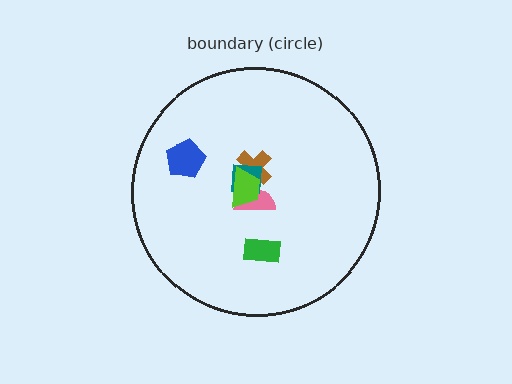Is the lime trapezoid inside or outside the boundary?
Inside.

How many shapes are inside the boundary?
6 inside, 0 outside.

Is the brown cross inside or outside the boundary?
Inside.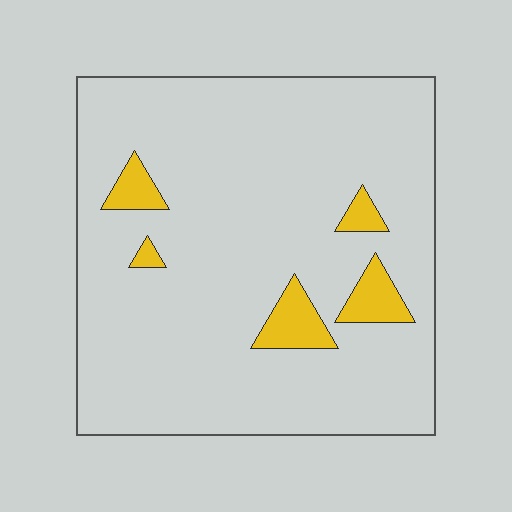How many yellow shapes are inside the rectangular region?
5.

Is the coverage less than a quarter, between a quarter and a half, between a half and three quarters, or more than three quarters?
Less than a quarter.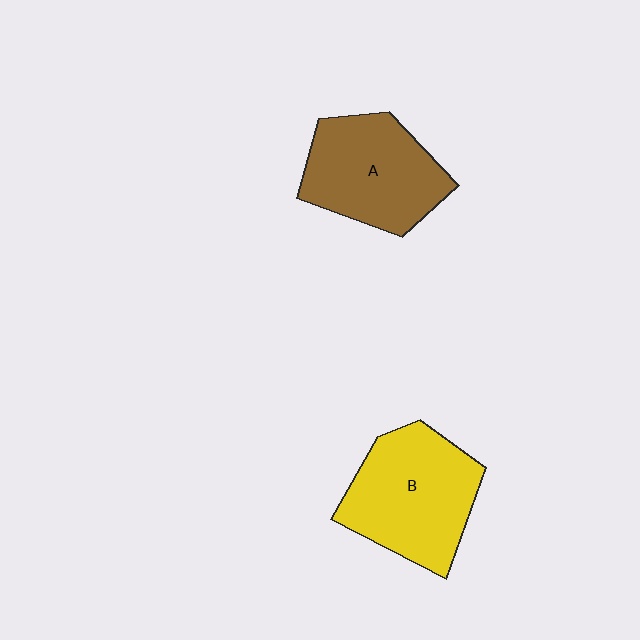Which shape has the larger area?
Shape B (yellow).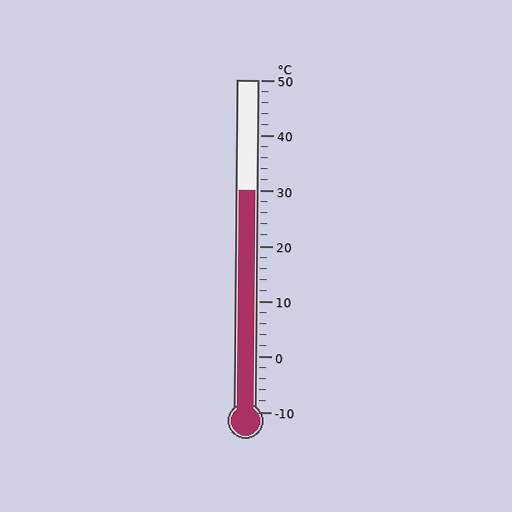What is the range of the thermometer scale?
The thermometer scale ranges from -10°C to 50°C.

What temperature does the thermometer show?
The thermometer shows approximately 30°C.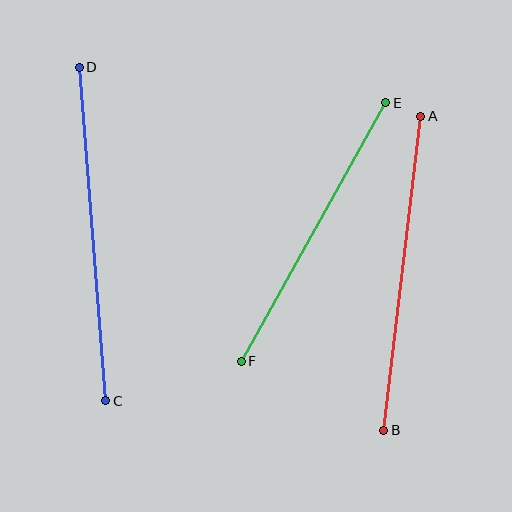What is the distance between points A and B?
The distance is approximately 316 pixels.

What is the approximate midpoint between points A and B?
The midpoint is at approximately (402, 273) pixels.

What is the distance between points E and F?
The distance is approximately 297 pixels.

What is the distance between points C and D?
The distance is approximately 335 pixels.